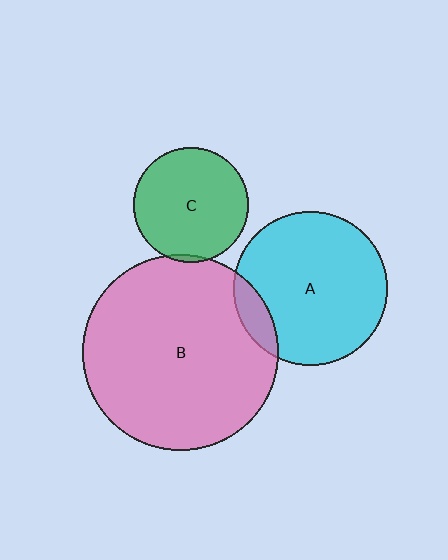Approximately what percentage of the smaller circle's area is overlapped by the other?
Approximately 5%.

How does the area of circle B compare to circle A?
Approximately 1.6 times.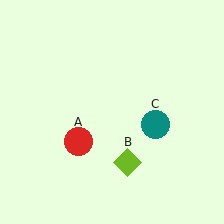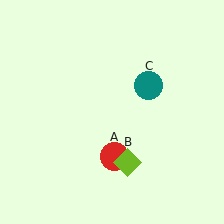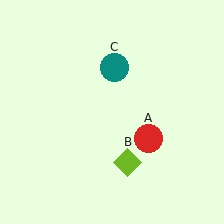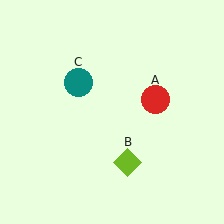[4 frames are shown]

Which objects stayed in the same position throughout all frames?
Lime diamond (object B) remained stationary.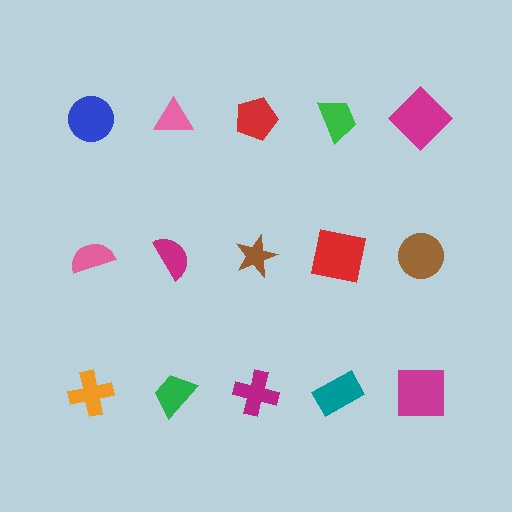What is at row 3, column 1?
An orange cross.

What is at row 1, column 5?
A magenta diamond.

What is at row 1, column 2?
A pink triangle.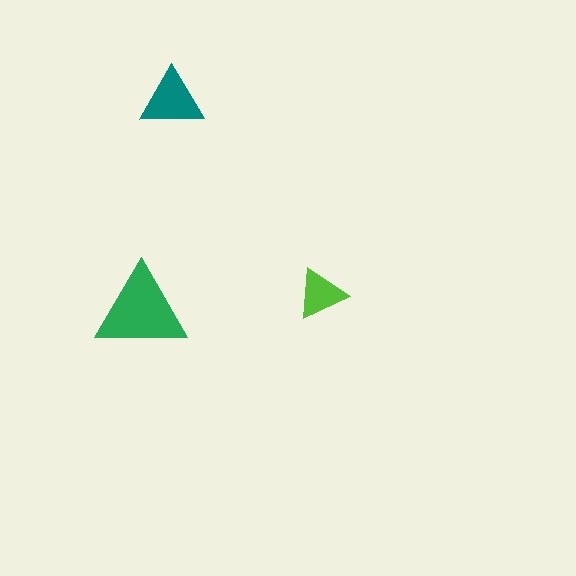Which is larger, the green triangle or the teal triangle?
The green one.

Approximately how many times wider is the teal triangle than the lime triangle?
About 1.5 times wider.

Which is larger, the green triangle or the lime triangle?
The green one.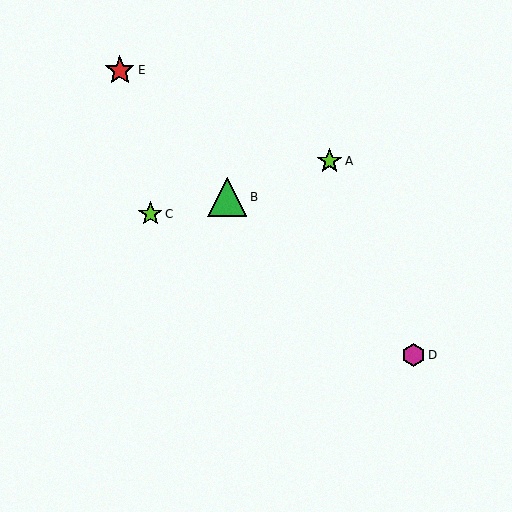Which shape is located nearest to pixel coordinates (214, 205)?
The green triangle (labeled B) at (227, 197) is nearest to that location.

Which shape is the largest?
The green triangle (labeled B) is the largest.